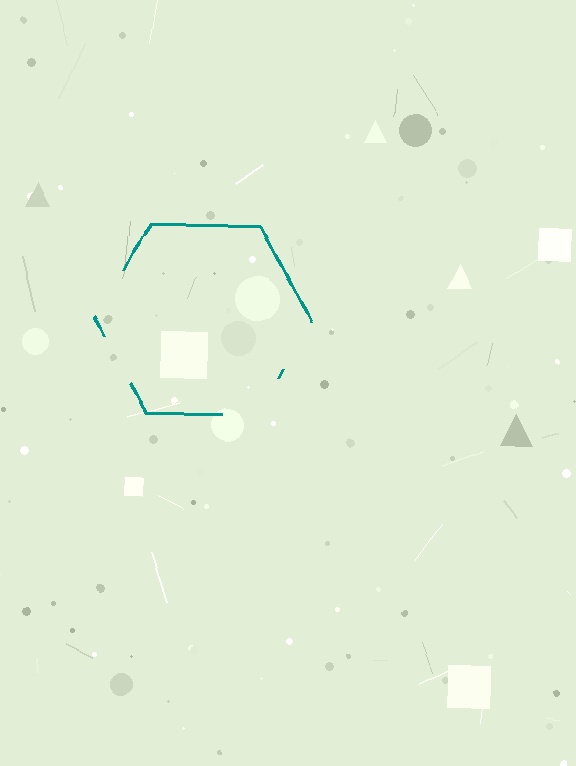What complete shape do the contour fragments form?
The contour fragments form a hexagon.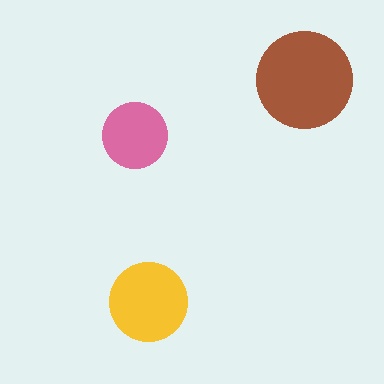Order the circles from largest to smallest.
the brown one, the yellow one, the pink one.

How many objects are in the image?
There are 3 objects in the image.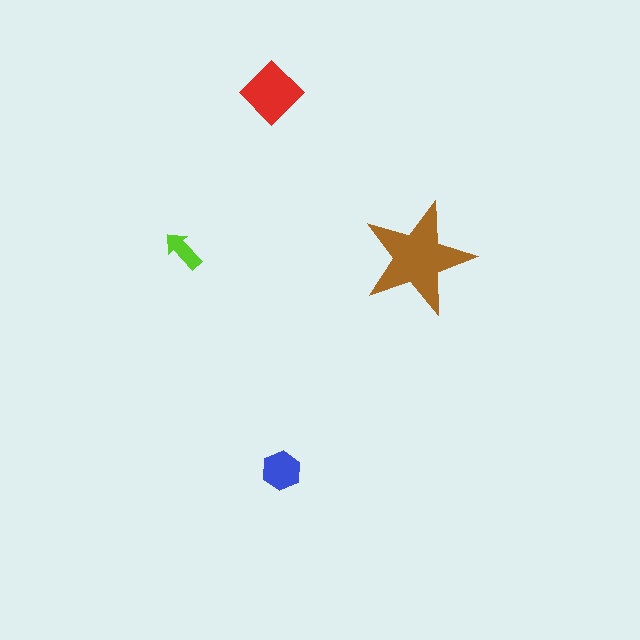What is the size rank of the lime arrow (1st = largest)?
4th.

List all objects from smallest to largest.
The lime arrow, the blue hexagon, the red diamond, the brown star.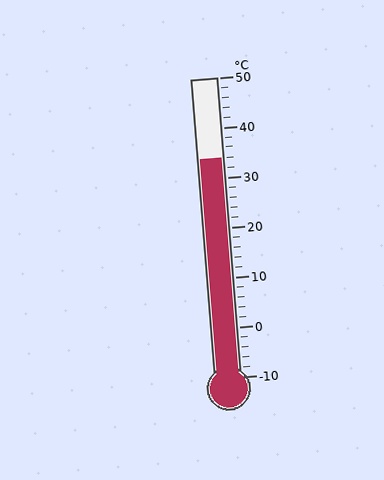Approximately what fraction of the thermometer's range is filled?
The thermometer is filled to approximately 75% of its range.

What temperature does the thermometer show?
The thermometer shows approximately 34°C.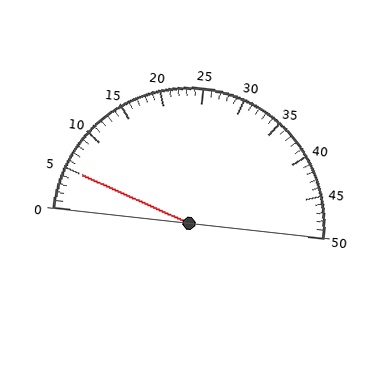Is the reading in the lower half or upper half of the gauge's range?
The reading is in the lower half of the range (0 to 50).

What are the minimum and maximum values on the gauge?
The gauge ranges from 0 to 50.